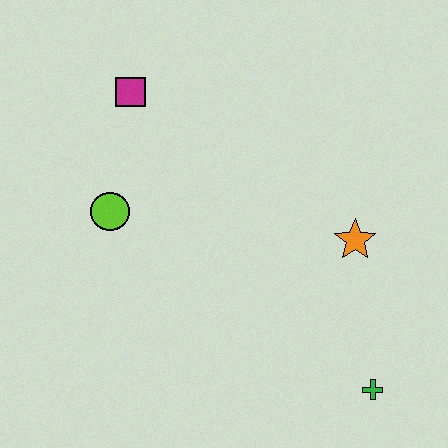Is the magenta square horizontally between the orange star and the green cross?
No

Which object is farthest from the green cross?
The magenta square is farthest from the green cross.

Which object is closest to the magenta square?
The lime circle is closest to the magenta square.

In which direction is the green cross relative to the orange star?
The green cross is below the orange star.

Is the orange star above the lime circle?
No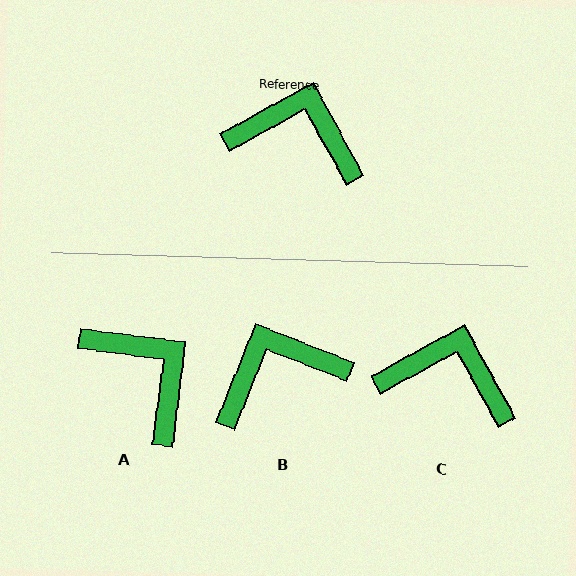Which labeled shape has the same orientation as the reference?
C.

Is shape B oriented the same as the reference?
No, it is off by about 40 degrees.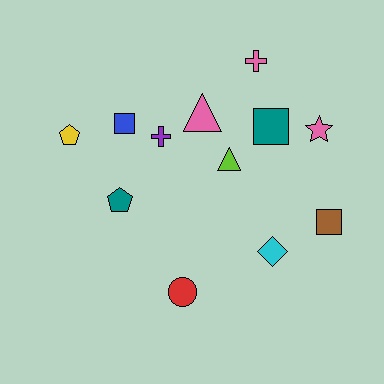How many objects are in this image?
There are 12 objects.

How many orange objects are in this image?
There are no orange objects.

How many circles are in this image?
There is 1 circle.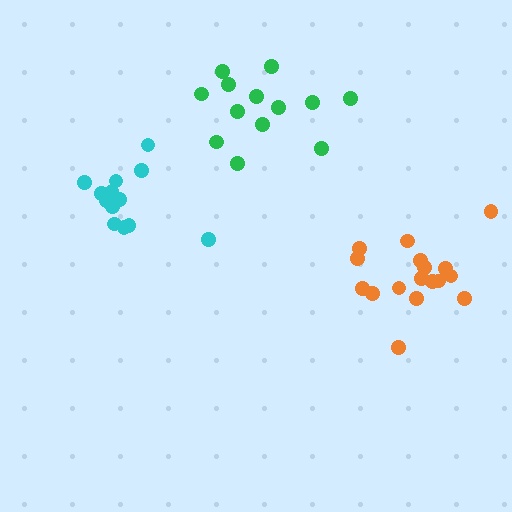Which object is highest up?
The green cluster is topmost.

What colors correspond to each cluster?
The clusters are colored: cyan, orange, green.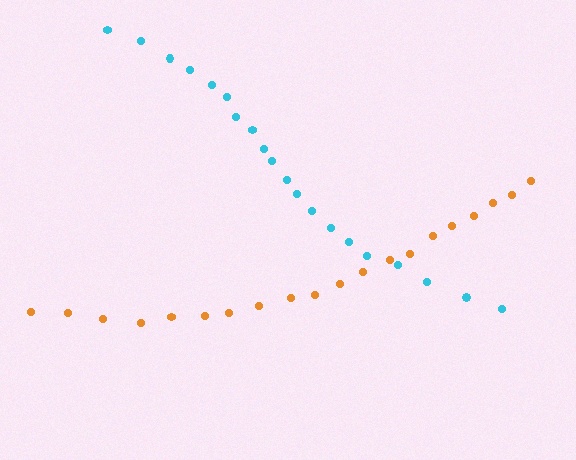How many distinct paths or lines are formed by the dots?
There are 2 distinct paths.